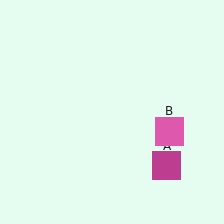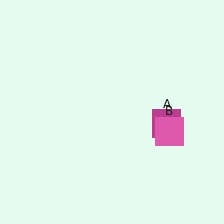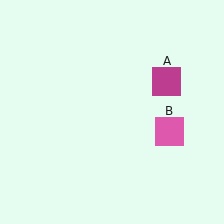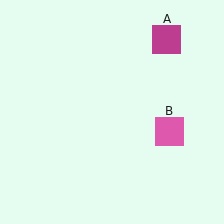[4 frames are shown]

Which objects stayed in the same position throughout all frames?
Pink square (object B) remained stationary.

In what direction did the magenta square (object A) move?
The magenta square (object A) moved up.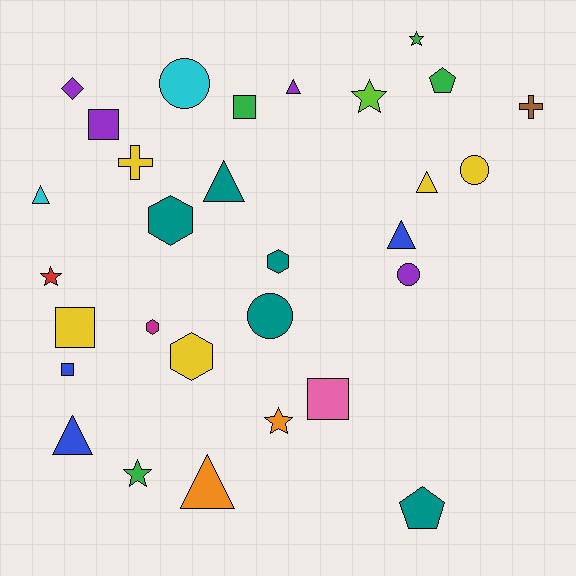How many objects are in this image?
There are 30 objects.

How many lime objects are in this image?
There is 1 lime object.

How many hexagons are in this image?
There are 4 hexagons.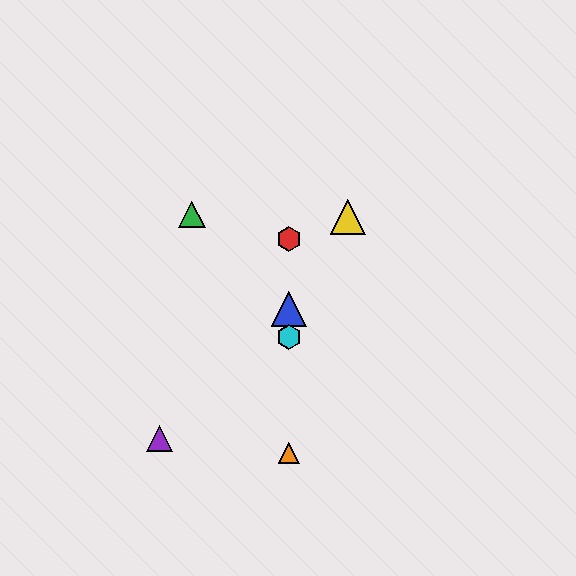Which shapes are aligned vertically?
The red hexagon, the blue triangle, the orange triangle, the cyan hexagon are aligned vertically.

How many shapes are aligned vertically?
4 shapes (the red hexagon, the blue triangle, the orange triangle, the cyan hexagon) are aligned vertically.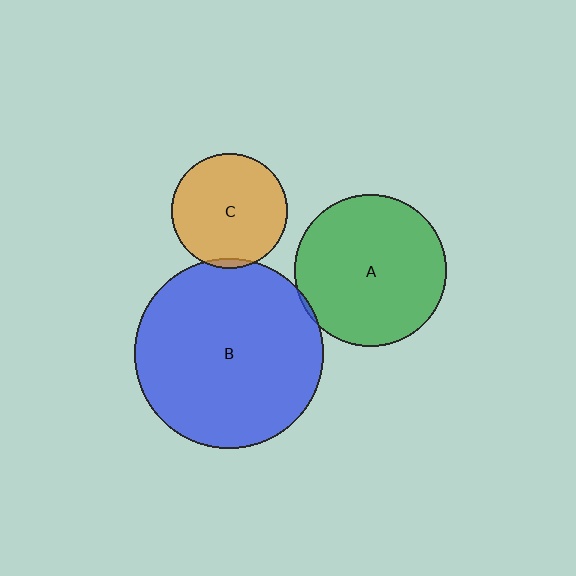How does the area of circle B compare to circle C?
Approximately 2.7 times.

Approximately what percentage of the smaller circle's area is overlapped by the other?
Approximately 5%.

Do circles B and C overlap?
Yes.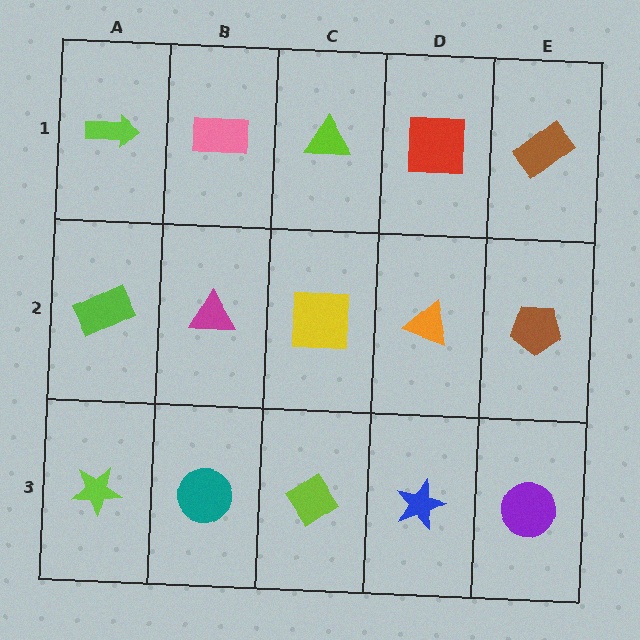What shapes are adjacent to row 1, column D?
An orange triangle (row 2, column D), a lime triangle (row 1, column C), a brown rectangle (row 1, column E).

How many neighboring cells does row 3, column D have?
3.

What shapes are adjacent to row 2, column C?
A lime triangle (row 1, column C), a lime diamond (row 3, column C), a magenta triangle (row 2, column B), an orange triangle (row 2, column D).